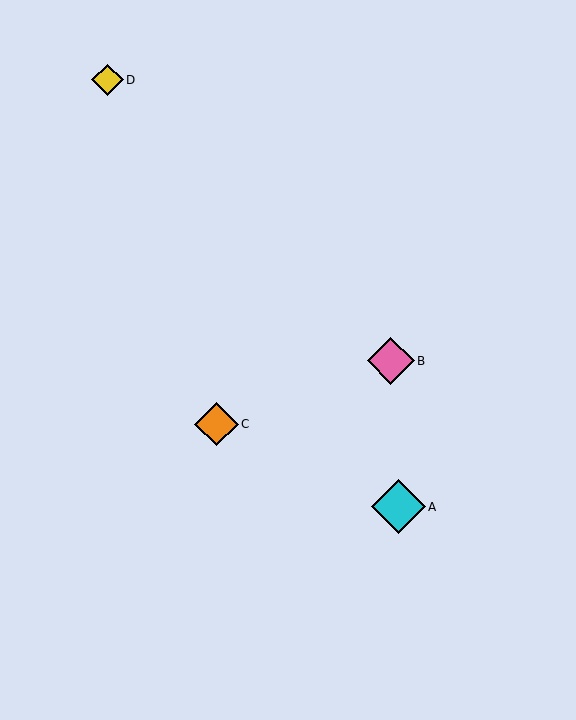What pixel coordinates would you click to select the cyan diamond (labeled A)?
Click at (399, 507) to select the cyan diamond A.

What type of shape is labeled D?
Shape D is a yellow diamond.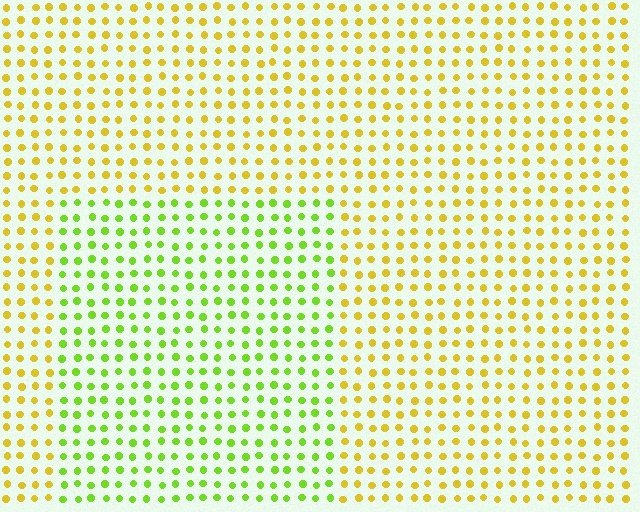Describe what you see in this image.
The image is filled with small yellow elements in a uniform arrangement. A rectangle-shaped region is visible where the elements are tinted to a slightly different hue, forming a subtle color boundary.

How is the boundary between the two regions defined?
The boundary is defined purely by a slight shift in hue (about 43 degrees). Spacing, size, and orientation are identical on both sides.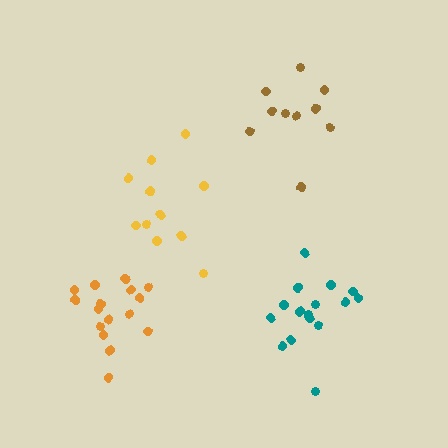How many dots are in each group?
Group 1: 12 dots, Group 2: 10 dots, Group 3: 16 dots, Group 4: 16 dots (54 total).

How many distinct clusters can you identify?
There are 4 distinct clusters.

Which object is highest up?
The brown cluster is topmost.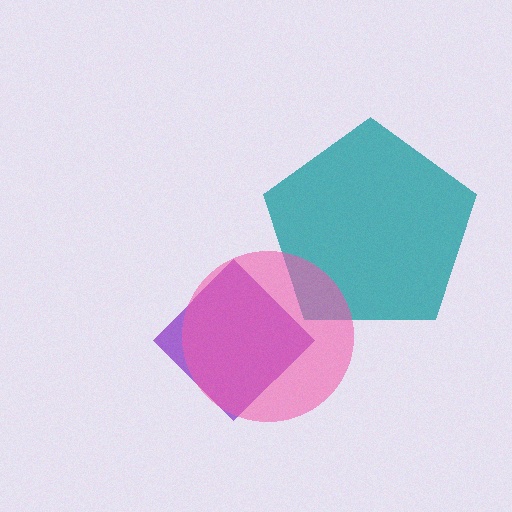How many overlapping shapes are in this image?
There are 3 overlapping shapes in the image.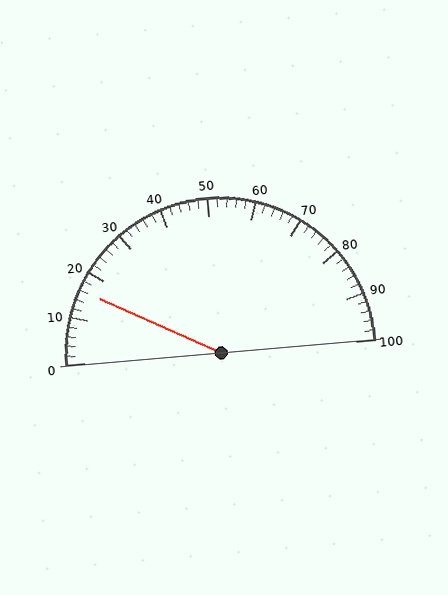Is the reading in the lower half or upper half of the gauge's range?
The reading is in the lower half of the range (0 to 100).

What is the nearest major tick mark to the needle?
The nearest major tick mark is 20.